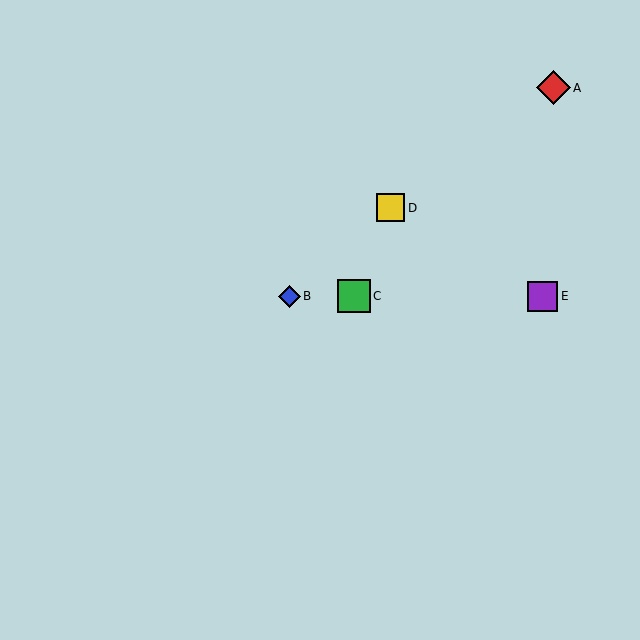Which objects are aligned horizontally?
Objects B, C, E are aligned horizontally.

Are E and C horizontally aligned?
Yes, both are at y≈296.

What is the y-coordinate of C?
Object C is at y≈296.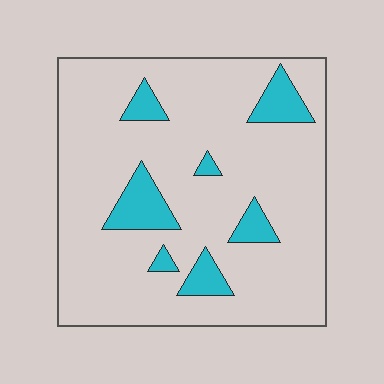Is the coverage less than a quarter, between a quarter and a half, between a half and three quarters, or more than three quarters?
Less than a quarter.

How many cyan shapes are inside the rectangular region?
7.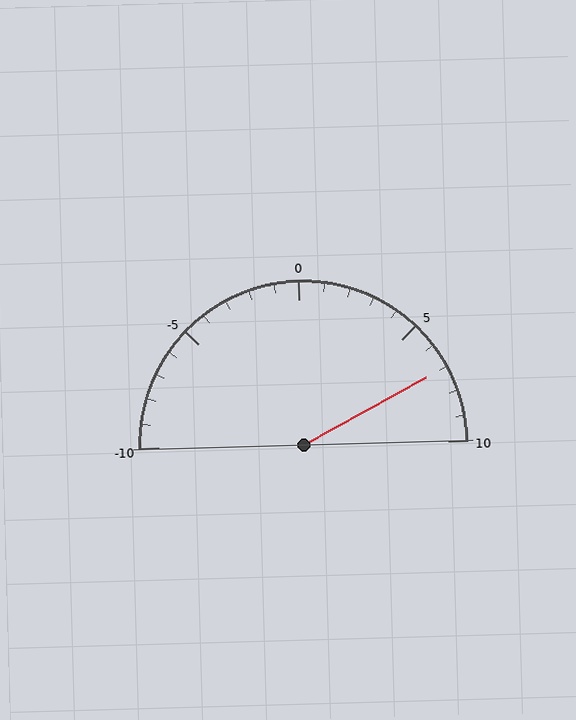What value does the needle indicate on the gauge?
The needle indicates approximately 7.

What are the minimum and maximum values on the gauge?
The gauge ranges from -10 to 10.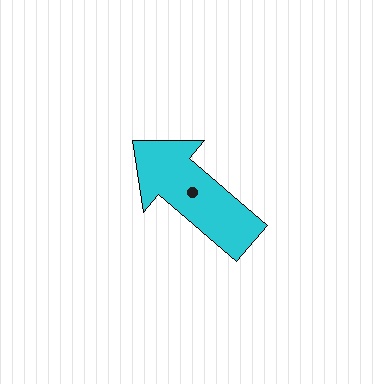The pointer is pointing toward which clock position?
Roughly 10 o'clock.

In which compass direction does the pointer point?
Northwest.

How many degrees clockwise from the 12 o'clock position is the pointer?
Approximately 310 degrees.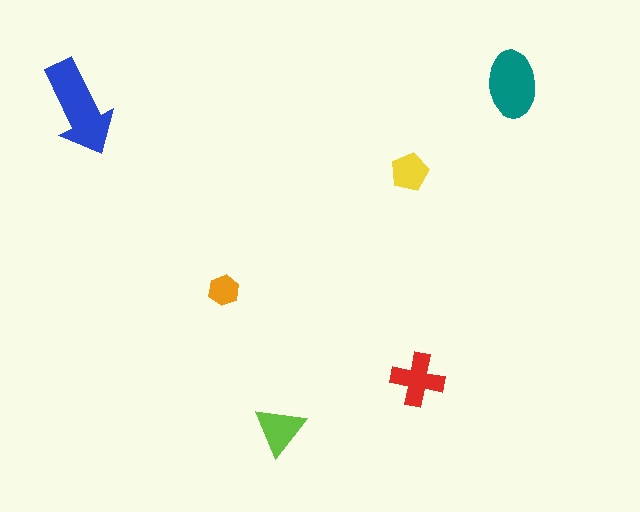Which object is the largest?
The blue arrow.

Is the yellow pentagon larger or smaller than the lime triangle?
Smaller.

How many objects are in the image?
There are 6 objects in the image.